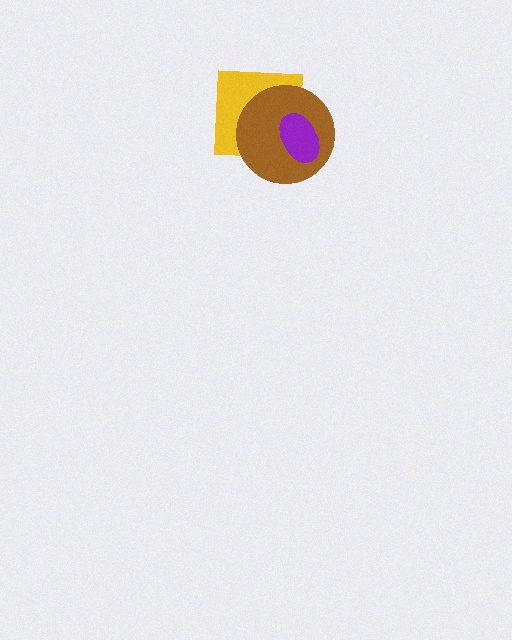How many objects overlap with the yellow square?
2 objects overlap with the yellow square.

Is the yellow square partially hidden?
Yes, it is partially covered by another shape.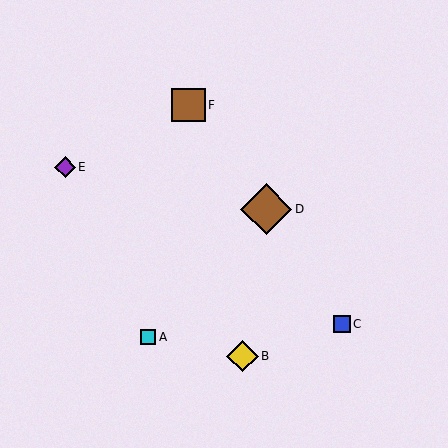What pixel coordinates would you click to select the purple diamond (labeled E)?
Click at (65, 167) to select the purple diamond E.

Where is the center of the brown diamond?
The center of the brown diamond is at (266, 209).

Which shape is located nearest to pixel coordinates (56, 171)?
The purple diamond (labeled E) at (65, 167) is nearest to that location.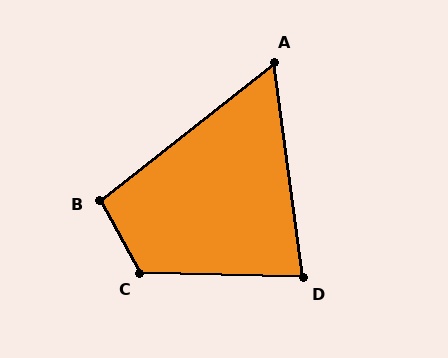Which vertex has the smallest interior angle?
A, at approximately 60 degrees.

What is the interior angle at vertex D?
Approximately 81 degrees (acute).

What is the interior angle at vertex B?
Approximately 99 degrees (obtuse).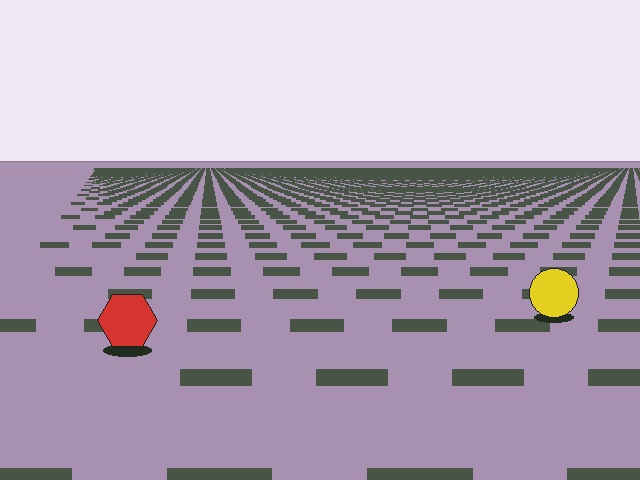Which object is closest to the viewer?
The red hexagon is closest. The texture marks near it are larger and more spread out.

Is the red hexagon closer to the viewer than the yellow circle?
Yes. The red hexagon is closer — you can tell from the texture gradient: the ground texture is coarser near it.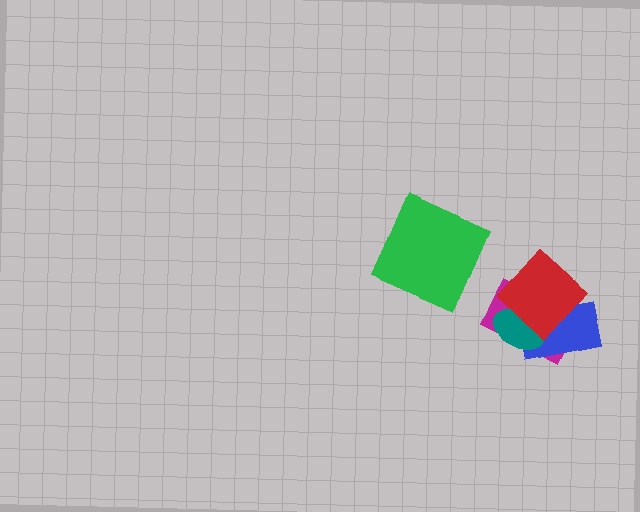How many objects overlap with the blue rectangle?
3 objects overlap with the blue rectangle.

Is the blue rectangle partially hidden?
Yes, it is partially covered by another shape.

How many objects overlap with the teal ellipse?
3 objects overlap with the teal ellipse.